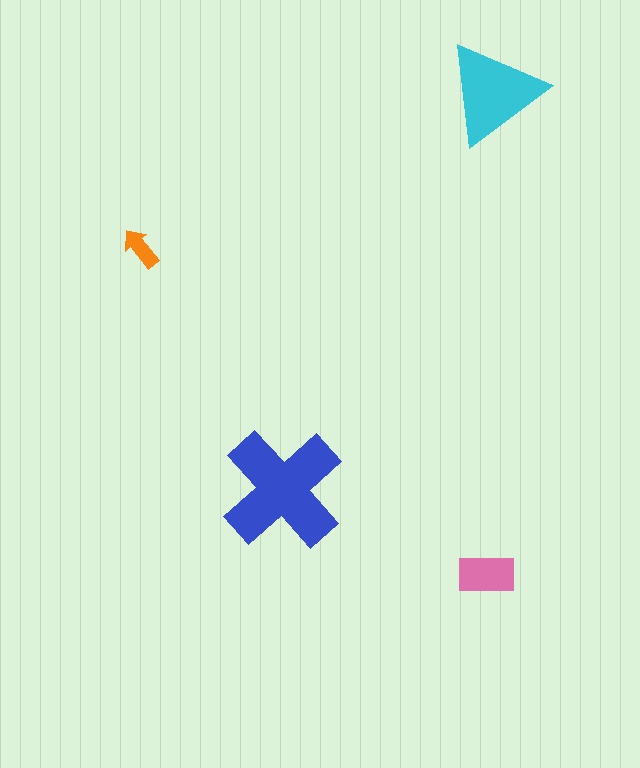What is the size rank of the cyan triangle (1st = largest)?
2nd.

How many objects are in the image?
There are 4 objects in the image.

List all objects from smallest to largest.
The orange arrow, the pink rectangle, the cyan triangle, the blue cross.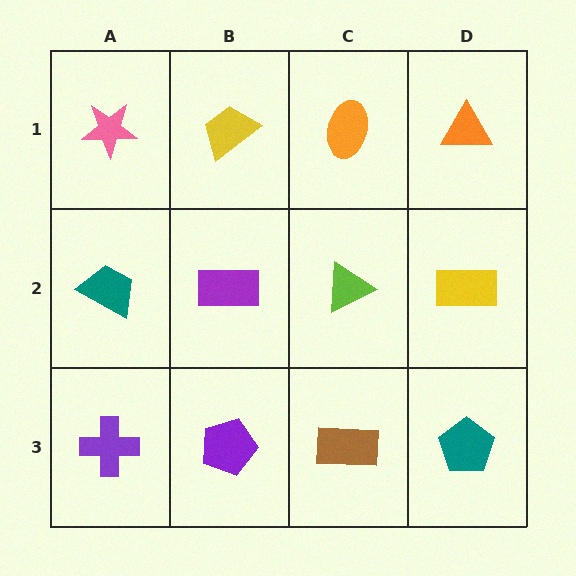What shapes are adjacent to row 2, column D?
An orange triangle (row 1, column D), a teal pentagon (row 3, column D), a lime triangle (row 2, column C).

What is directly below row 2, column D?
A teal pentagon.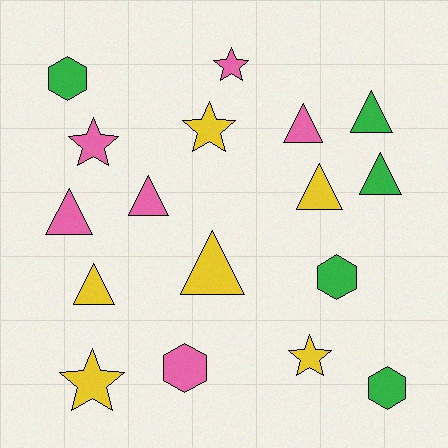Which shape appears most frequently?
Triangle, with 8 objects.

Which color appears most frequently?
Yellow, with 6 objects.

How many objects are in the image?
There are 17 objects.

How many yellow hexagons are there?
There are no yellow hexagons.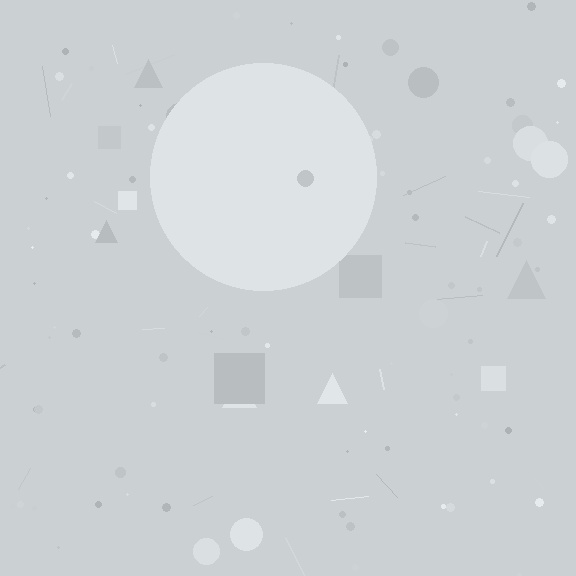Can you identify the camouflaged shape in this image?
The camouflaged shape is a circle.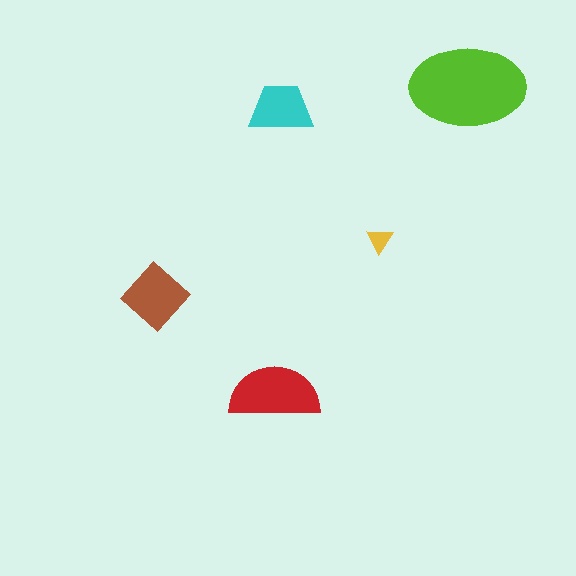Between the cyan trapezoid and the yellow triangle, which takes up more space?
The cyan trapezoid.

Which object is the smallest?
The yellow triangle.